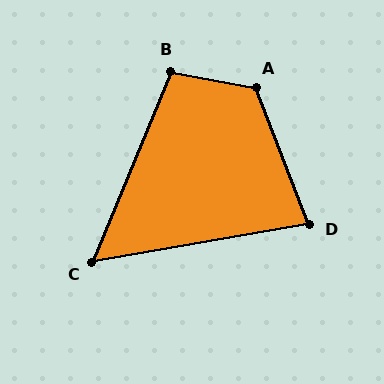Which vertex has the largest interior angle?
A, at approximately 122 degrees.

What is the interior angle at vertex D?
Approximately 78 degrees (acute).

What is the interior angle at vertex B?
Approximately 102 degrees (obtuse).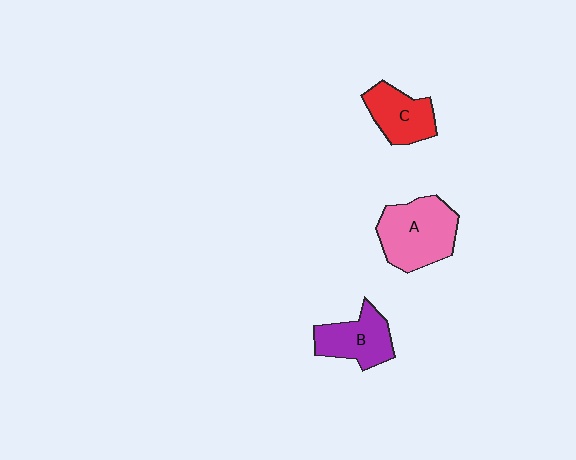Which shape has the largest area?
Shape A (pink).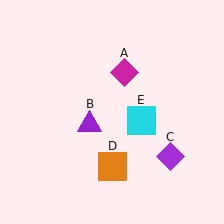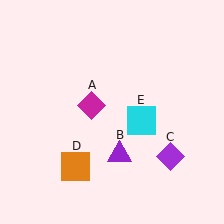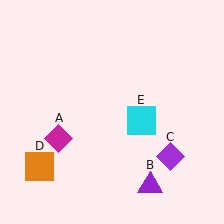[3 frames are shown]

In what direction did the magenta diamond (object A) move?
The magenta diamond (object A) moved down and to the left.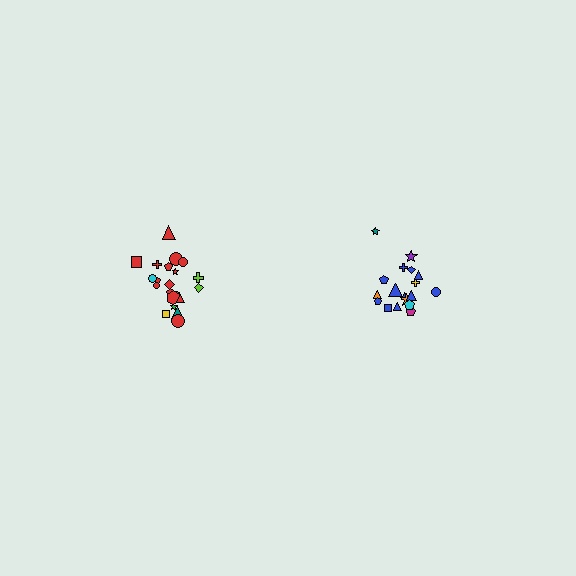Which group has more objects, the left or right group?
The left group.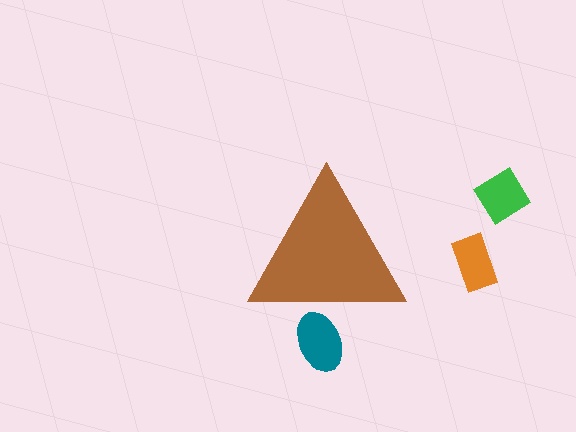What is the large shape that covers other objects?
A brown triangle.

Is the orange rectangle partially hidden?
No, the orange rectangle is fully visible.